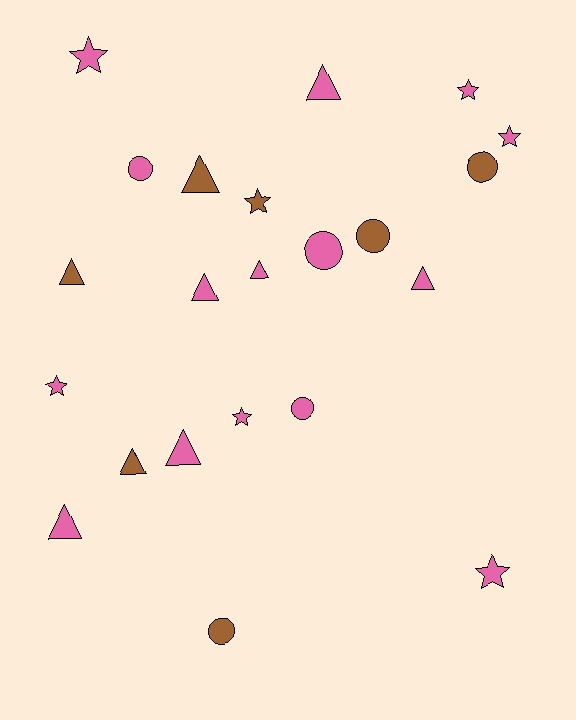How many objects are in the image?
There are 22 objects.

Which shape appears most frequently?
Triangle, with 9 objects.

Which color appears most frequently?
Pink, with 15 objects.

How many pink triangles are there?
There are 6 pink triangles.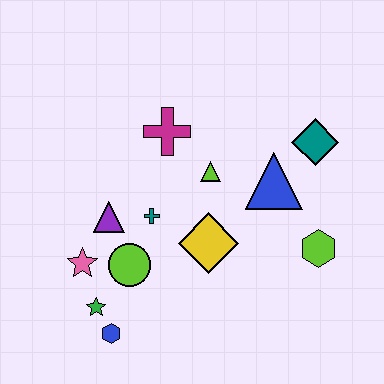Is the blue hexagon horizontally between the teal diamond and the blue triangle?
No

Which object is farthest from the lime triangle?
The blue hexagon is farthest from the lime triangle.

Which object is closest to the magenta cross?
The lime triangle is closest to the magenta cross.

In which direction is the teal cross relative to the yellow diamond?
The teal cross is to the left of the yellow diamond.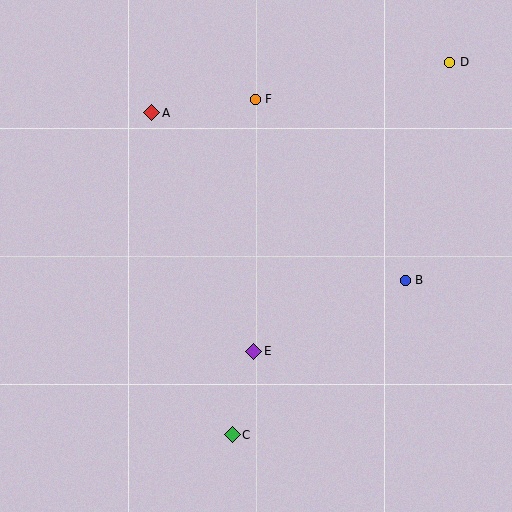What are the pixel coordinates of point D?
Point D is at (450, 62).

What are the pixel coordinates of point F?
Point F is at (255, 99).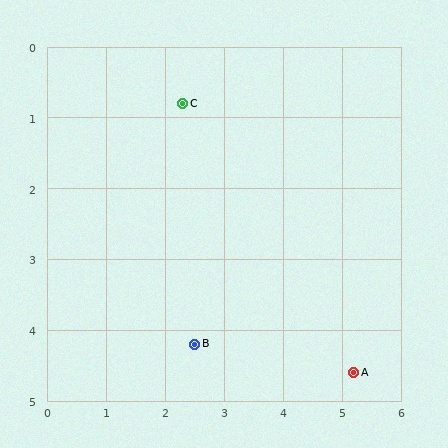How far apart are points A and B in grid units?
Points A and B are about 2.7 grid units apart.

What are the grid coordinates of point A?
Point A is at approximately (5.2, 4.6).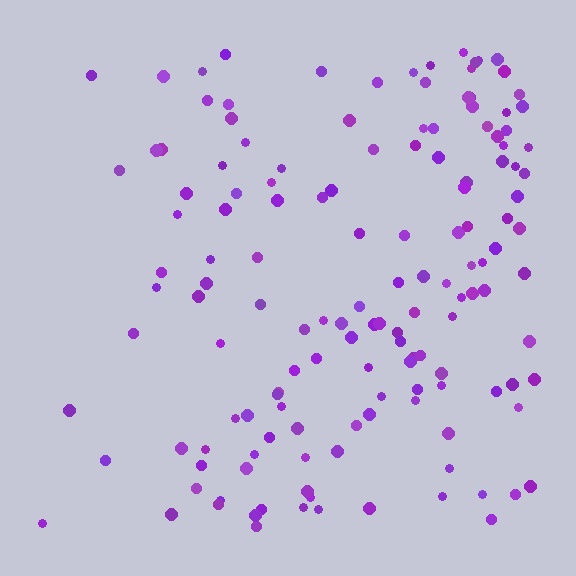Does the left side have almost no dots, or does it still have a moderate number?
Still a moderate number, just noticeably fewer than the right.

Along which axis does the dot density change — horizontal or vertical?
Horizontal.